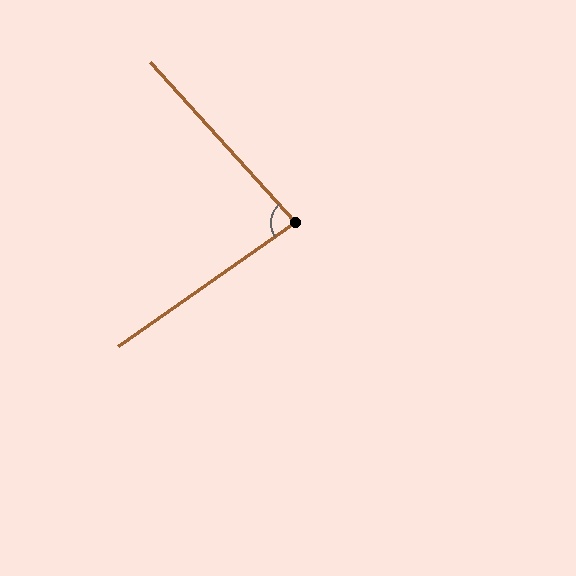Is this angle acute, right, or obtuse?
It is acute.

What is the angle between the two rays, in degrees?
Approximately 83 degrees.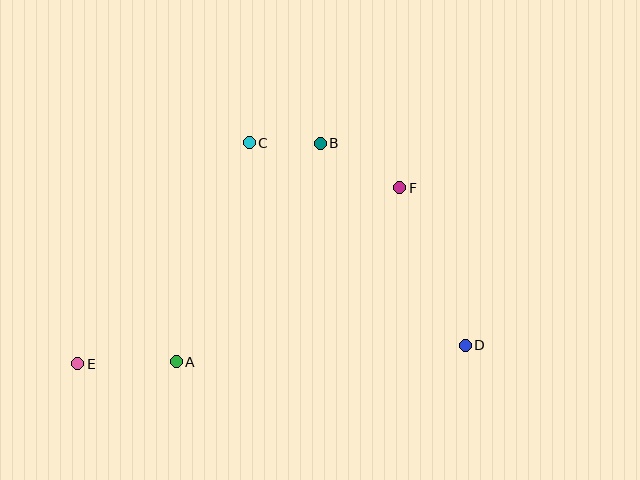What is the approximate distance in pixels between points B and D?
The distance between B and D is approximately 249 pixels.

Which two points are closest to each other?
Points B and C are closest to each other.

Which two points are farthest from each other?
Points D and E are farthest from each other.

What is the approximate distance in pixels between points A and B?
The distance between A and B is approximately 262 pixels.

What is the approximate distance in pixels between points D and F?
The distance between D and F is approximately 170 pixels.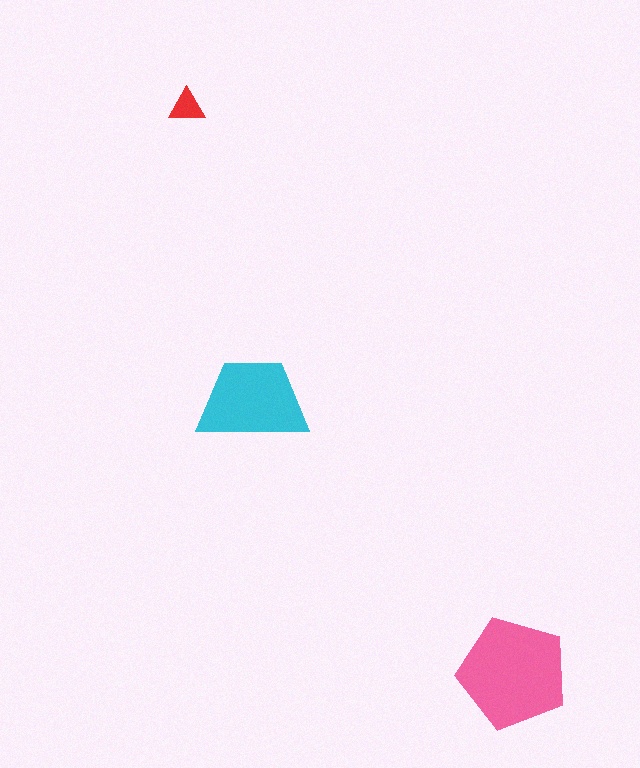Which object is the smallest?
The red triangle.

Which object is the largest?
The pink pentagon.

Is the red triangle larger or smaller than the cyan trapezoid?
Smaller.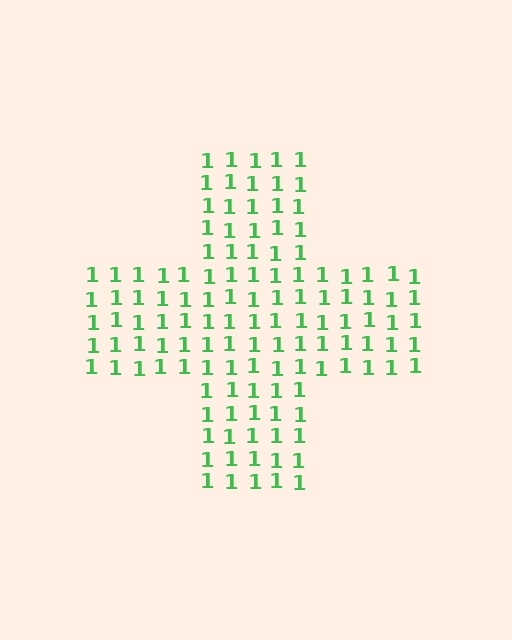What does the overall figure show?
The overall figure shows a cross.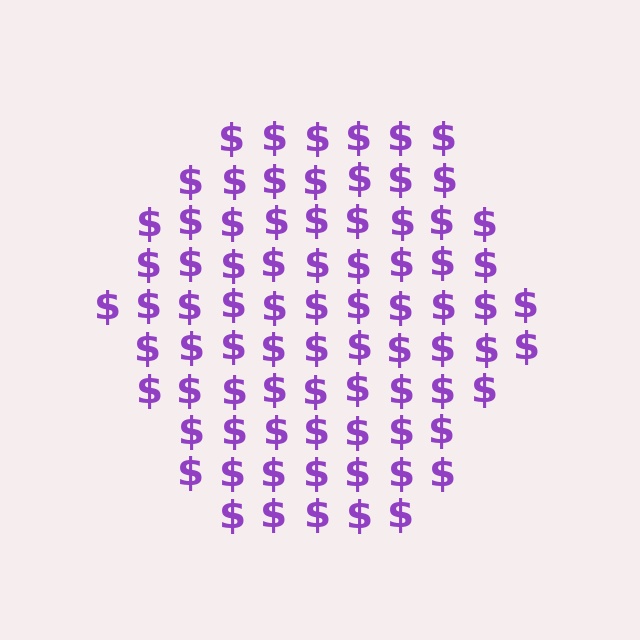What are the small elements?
The small elements are dollar signs.